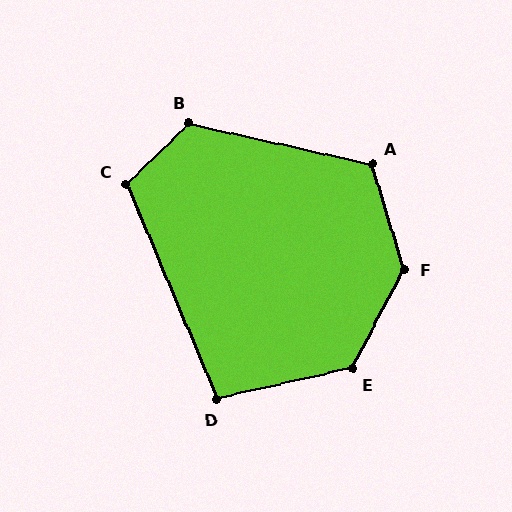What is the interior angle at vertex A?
Approximately 119 degrees (obtuse).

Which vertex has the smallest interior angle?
D, at approximately 100 degrees.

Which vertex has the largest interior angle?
F, at approximately 136 degrees.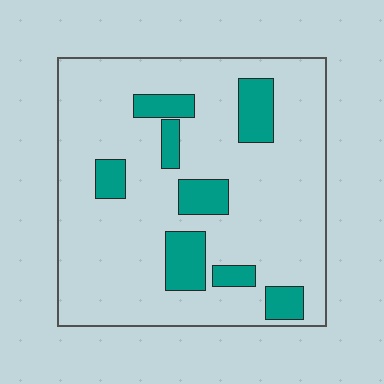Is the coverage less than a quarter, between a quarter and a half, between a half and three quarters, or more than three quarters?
Less than a quarter.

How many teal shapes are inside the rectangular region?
8.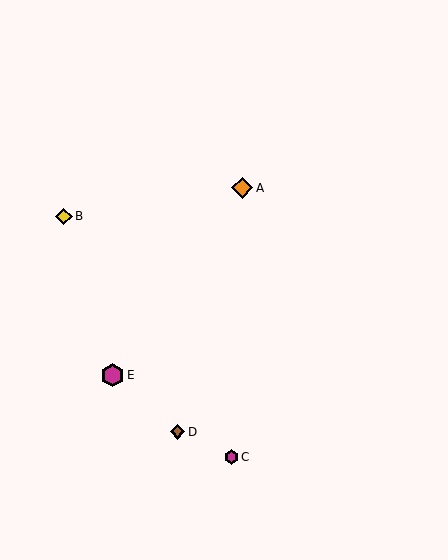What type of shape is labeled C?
Shape C is a magenta hexagon.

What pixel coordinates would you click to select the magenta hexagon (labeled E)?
Click at (113, 375) to select the magenta hexagon E.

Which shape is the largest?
The magenta hexagon (labeled E) is the largest.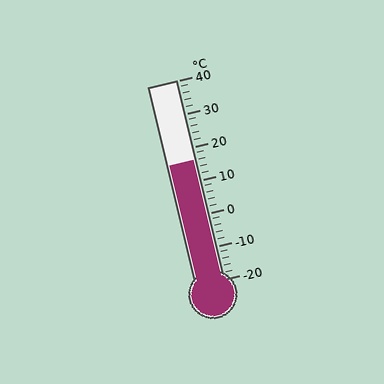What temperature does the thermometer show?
The thermometer shows approximately 16°C.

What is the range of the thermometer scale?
The thermometer scale ranges from -20°C to 40°C.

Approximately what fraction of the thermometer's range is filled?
The thermometer is filled to approximately 60% of its range.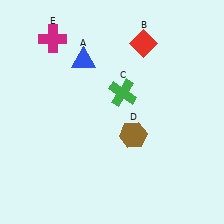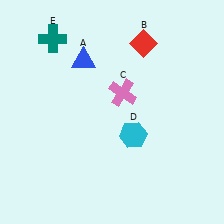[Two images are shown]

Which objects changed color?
C changed from green to pink. D changed from brown to cyan. E changed from magenta to teal.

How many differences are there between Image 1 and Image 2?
There are 3 differences between the two images.